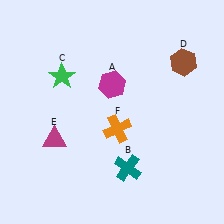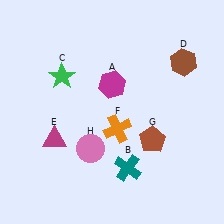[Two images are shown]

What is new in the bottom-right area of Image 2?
A brown pentagon (G) was added in the bottom-right area of Image 2.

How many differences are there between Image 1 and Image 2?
There are 2 differences between the two images.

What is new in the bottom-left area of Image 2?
A pink circle (H) was added in the bottom-left area of Image 2.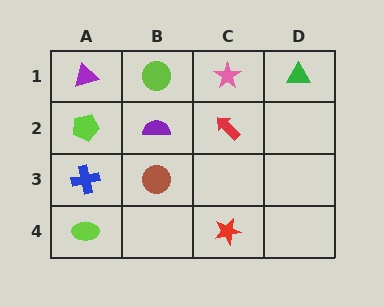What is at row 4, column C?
A red star.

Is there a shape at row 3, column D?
No, that cell is empty.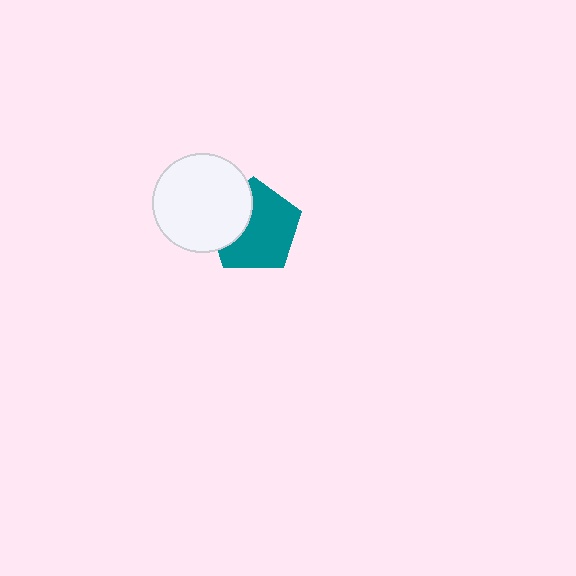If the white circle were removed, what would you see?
You would see the complete teal pentagon.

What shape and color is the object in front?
The object in front is a white circle.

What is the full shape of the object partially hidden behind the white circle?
The partially hidden object is a teal pentagon.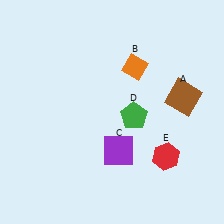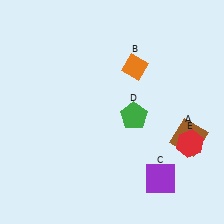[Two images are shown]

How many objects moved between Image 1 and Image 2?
3 objects moved between the two images.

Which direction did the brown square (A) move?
The brown square (A) moved down.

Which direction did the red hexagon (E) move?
The red hexagon (E) moved right.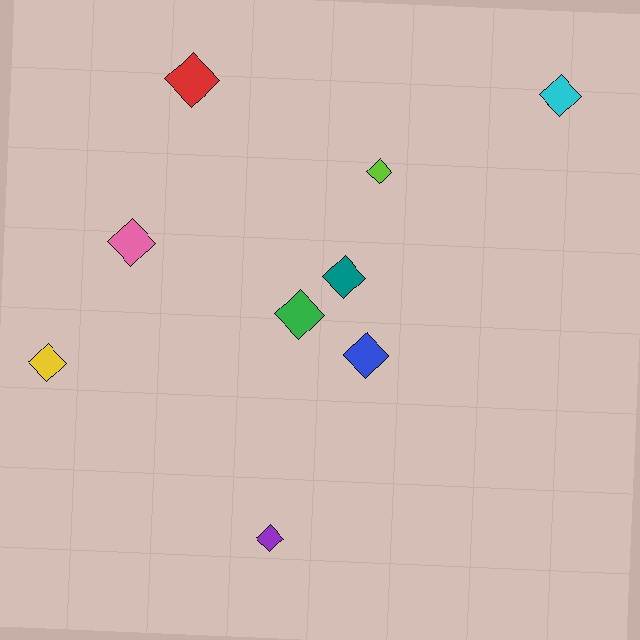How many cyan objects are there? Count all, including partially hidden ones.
There is 1 cyan object.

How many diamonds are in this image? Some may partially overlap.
There are 9 diamonds.